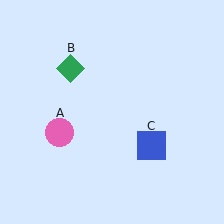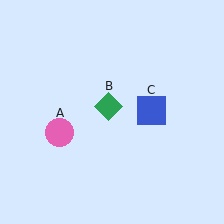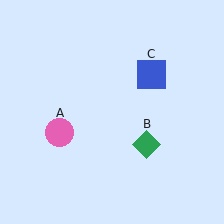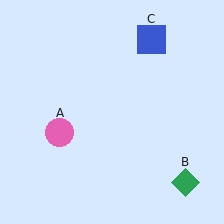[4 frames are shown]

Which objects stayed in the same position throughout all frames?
Pink circle (object A) remained stationary.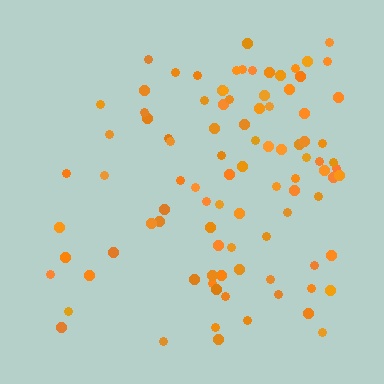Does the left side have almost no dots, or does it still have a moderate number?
Still a moderate number, just noticeably fewer than the right.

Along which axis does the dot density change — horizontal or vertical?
Horizontal.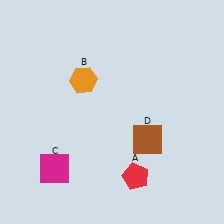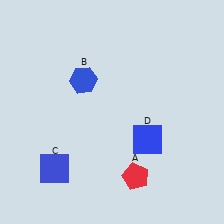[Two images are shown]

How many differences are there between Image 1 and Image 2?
There are 3 differences between the two images.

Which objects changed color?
B changed from orange to blue. C changed from magenta to blue. D changed from brown to blue.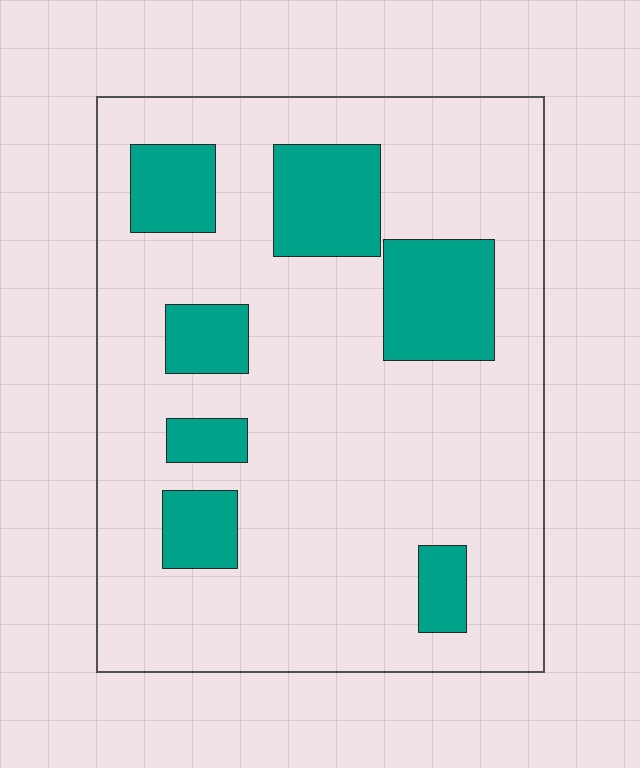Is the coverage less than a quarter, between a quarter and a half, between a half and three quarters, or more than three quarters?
Less than a quarter.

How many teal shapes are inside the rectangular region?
7.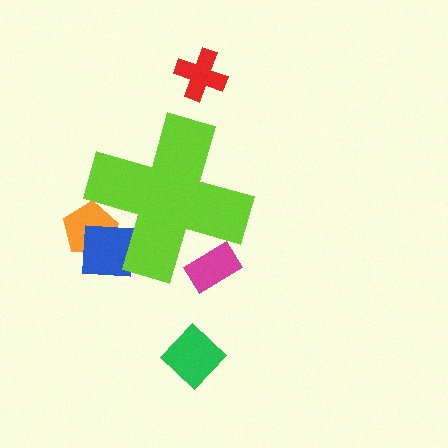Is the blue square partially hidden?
Yes, the blue square is partially hidden behind the lime cross.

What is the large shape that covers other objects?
A lime cross.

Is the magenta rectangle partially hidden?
Yes, the magenta rectangle is partially hidden behind the lime cross.